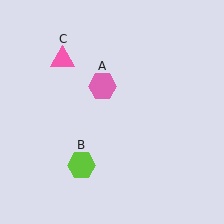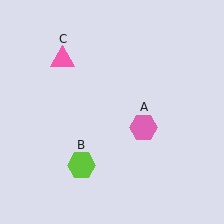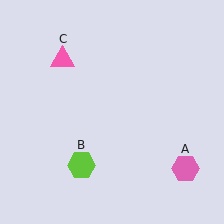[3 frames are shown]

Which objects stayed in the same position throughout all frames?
Lime hexagon (object B) and pink triangle (object C) remained stationary.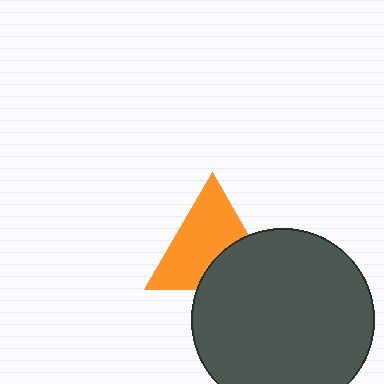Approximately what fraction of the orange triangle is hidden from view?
Roughly 34% of the orange triangle is hidden behind the dark gray circle.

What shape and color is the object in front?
The object in front is a dark gray circle.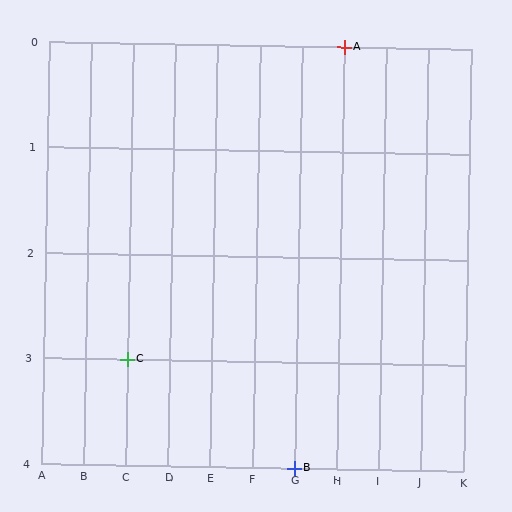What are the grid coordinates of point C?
Point C is at grid coordinates (C, 3).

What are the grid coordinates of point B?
Point B is at grid coordinates (G, 4).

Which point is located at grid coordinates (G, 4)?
Point B is at (G, 4).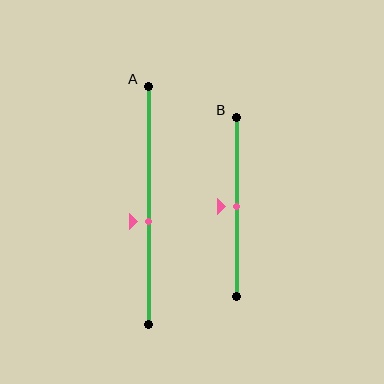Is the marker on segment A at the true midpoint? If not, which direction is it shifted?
No, the marker on segment A is shifted downward by about 7% of the segment length.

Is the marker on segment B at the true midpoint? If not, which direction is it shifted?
Yes, the marker on segment B is at the true midpoint.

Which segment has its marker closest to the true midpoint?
Segment B has its marker closest to the true midpoint.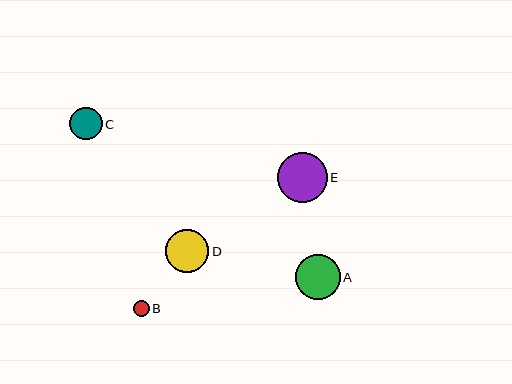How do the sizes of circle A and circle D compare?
Circle A and circle D are approximately the same size.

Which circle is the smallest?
Circle B is the smallest with a size of approximately 16 pixels.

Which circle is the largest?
Circle E is the largest with a size of approximately 50 pixels.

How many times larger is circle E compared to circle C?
Circle E is approximately 1.5 times the size of circle C.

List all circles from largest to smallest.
From largest to smallest: E, A, D, C, B.